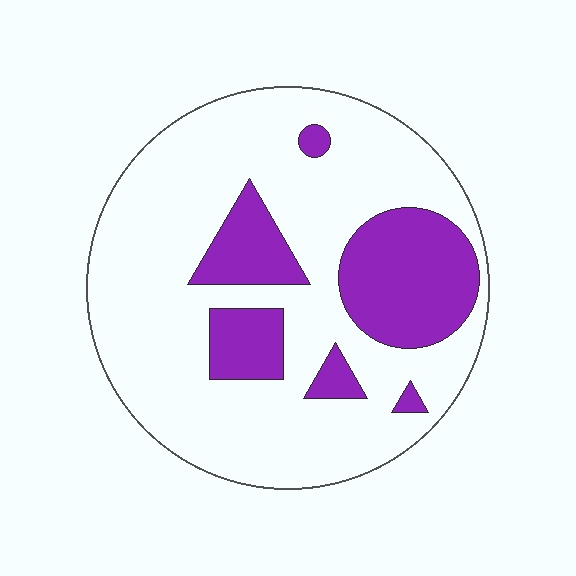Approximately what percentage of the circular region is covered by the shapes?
Approximately 25%.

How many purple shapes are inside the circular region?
6.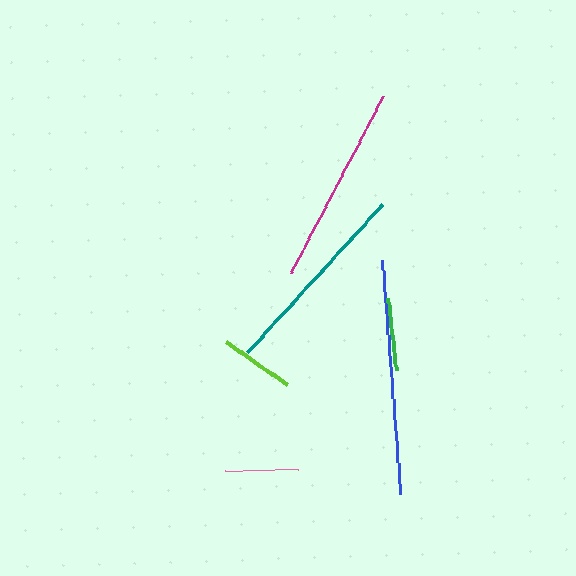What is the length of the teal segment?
The teal segment is approximately 201 pixels long.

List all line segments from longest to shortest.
From longest to shortest: blue, teal, magenta, lime, pink, green.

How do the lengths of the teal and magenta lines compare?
The teal and magenta lines are approximately the same length.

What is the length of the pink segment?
The pink segment is approximately 73 pixels long.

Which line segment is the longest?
The blue line is the longest at approximately 235 pixels.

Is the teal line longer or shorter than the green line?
The teal line is longer than the green line.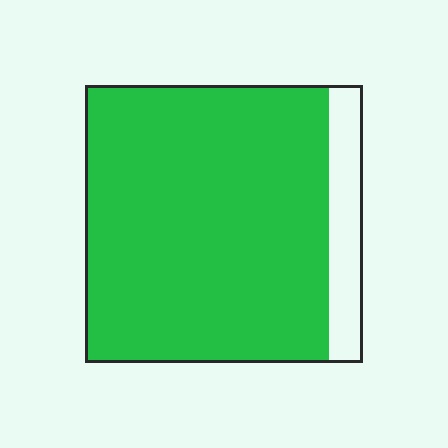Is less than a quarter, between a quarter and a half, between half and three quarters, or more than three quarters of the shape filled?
More than three quarters.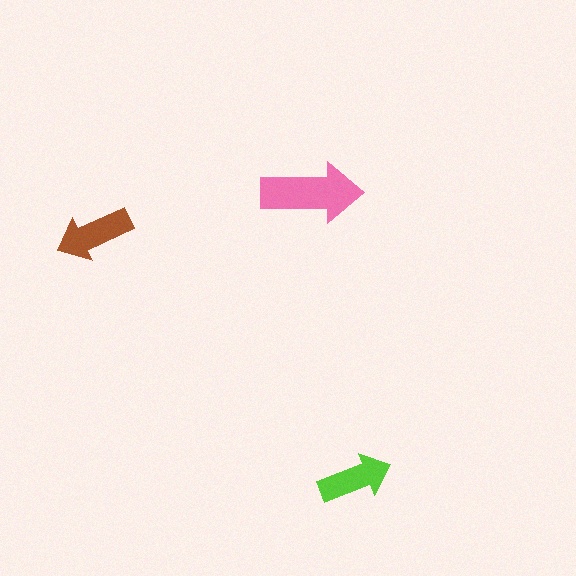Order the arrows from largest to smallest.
the pink one, the brown one, the lime one.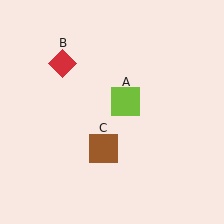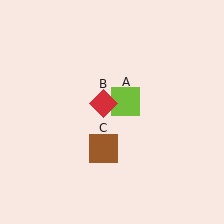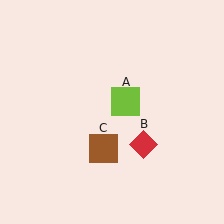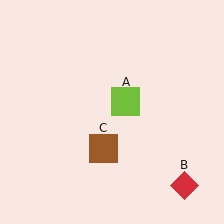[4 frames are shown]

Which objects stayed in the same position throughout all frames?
Lime square (object A) and brown square (object C) remained stationary.